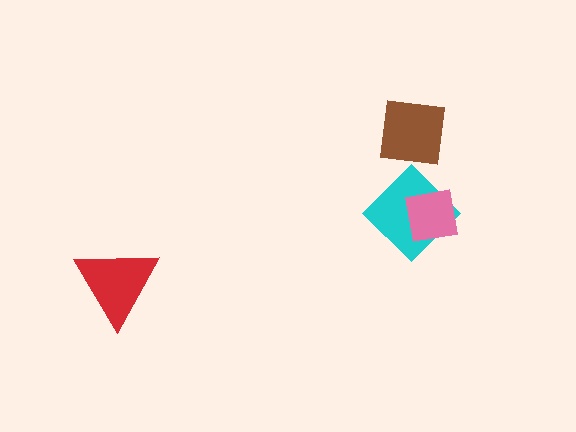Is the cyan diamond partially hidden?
Yes, it is partially covered by another shape.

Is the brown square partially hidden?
No, no other shape covers it.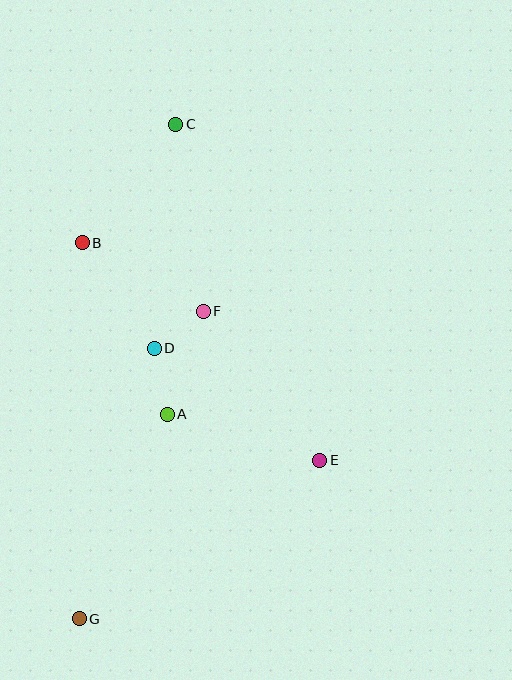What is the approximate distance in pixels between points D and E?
The distance between D and E is approximately 200 pixels.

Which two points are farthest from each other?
Points C and G are farthest from each other.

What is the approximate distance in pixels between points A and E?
The distance between A and E is approximately 159 pixels.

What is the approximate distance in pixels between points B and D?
The distance between B and D is approximately 128 pixels.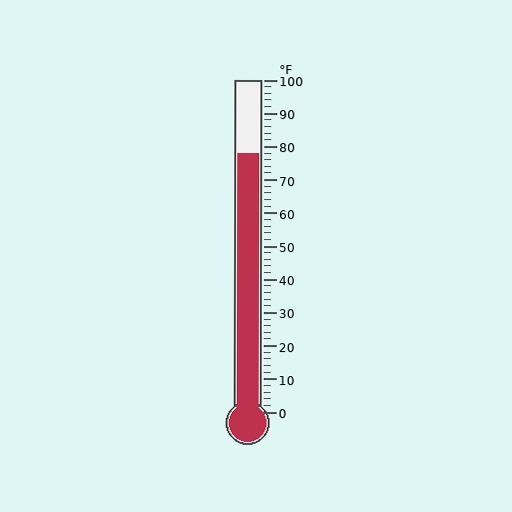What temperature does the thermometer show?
The thermometer shows approximately 78°F.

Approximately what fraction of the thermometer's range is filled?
The thermometer is filled to approximately 80% of its range.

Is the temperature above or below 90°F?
The temperature is below 90°F.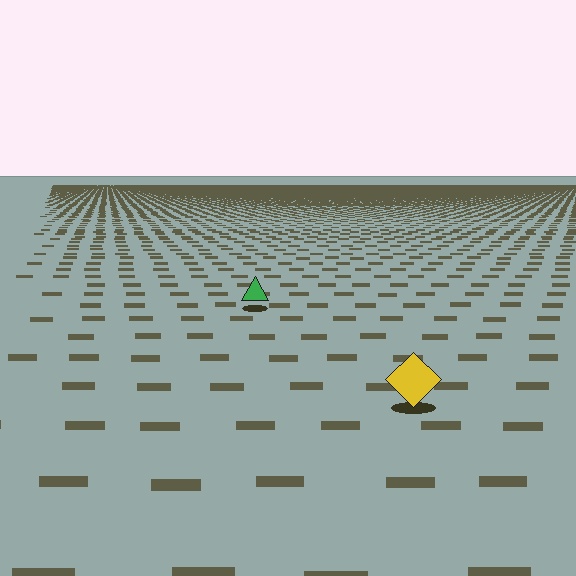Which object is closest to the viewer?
The yellow diamond is closest. The texture marks near it are larger and more spread out.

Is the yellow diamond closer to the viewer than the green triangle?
Yes. The yellow diamond is closer — you can tell from the texture gradient: the ground texture is coarser near it.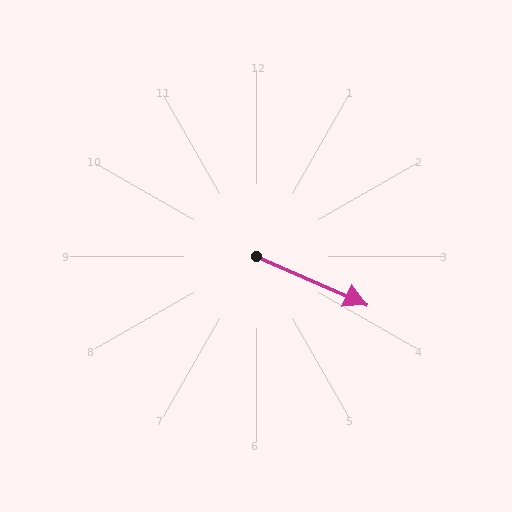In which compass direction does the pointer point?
Southeast.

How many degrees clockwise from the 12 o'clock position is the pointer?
Approximately 114 degrees.